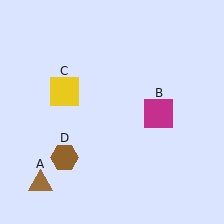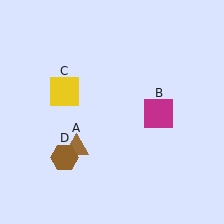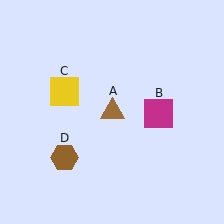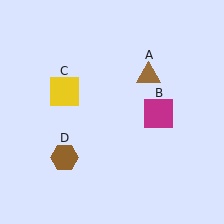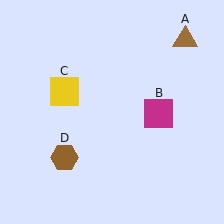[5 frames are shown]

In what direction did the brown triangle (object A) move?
The brown triangle (object A) moved up and to the right.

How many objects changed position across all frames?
1 object changed position: brown triangle (object A).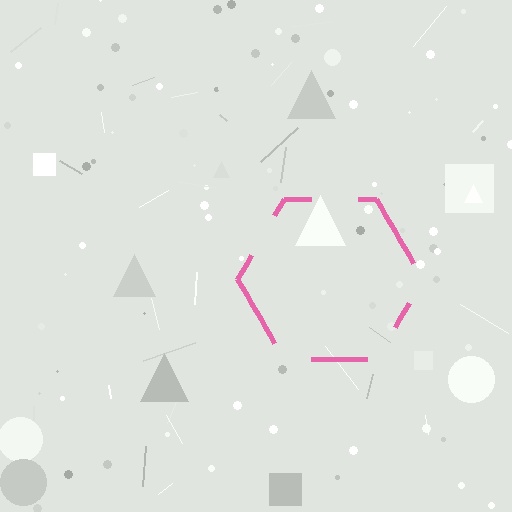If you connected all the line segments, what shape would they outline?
They would outline a hexagon.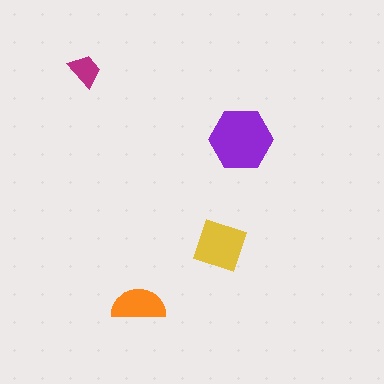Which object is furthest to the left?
The magenta trapezoid is leftmost.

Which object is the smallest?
The magenta trapezoid.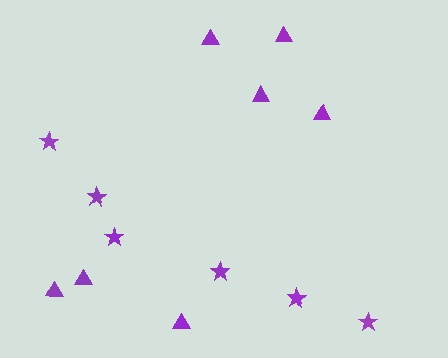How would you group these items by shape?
There are 2 groups: one group of triangles (7) and one group of stars (6).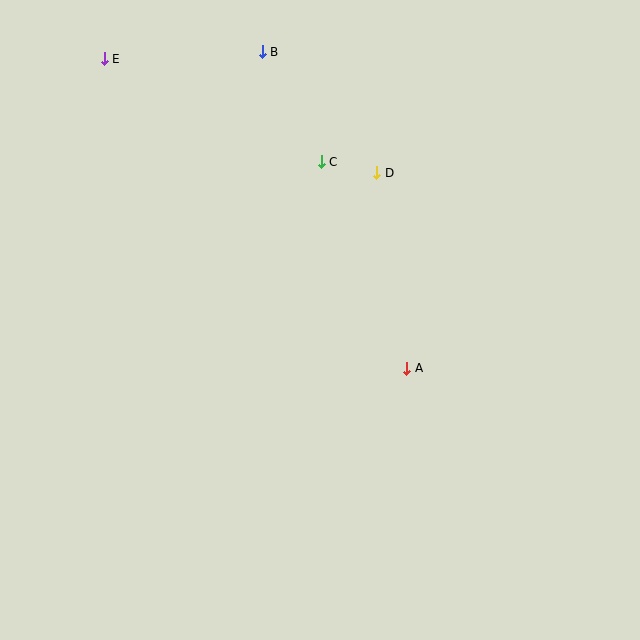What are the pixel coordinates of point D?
Point D is at (377, 173).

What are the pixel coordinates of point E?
Point E is at (104, 59).